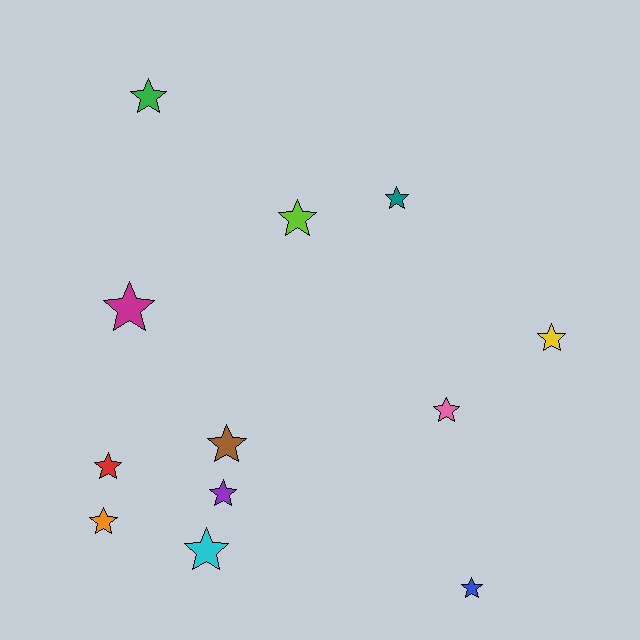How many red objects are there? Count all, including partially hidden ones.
There is 1 red object.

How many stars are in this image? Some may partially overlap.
There are 12 stars.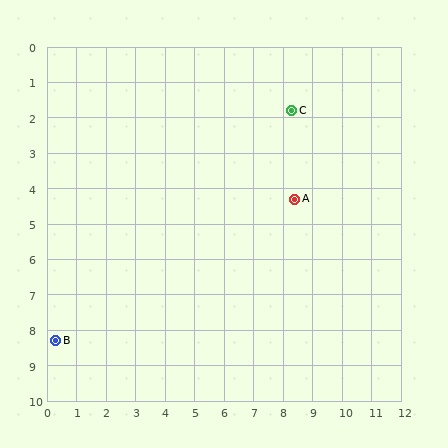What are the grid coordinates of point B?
Point B is at approximately (0.3, 8.3).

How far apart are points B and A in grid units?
Points B and A are about 9.0 grid units apart.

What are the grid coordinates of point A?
Point A is at approximately (8.4, 4.3).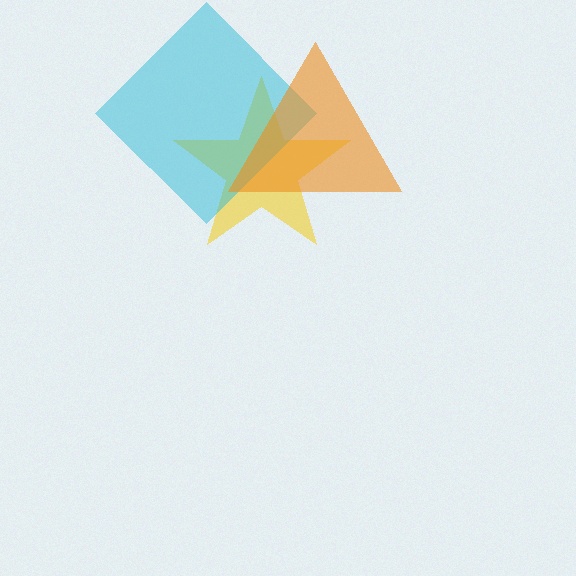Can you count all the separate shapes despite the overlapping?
Yes, there are 3 separate shapes.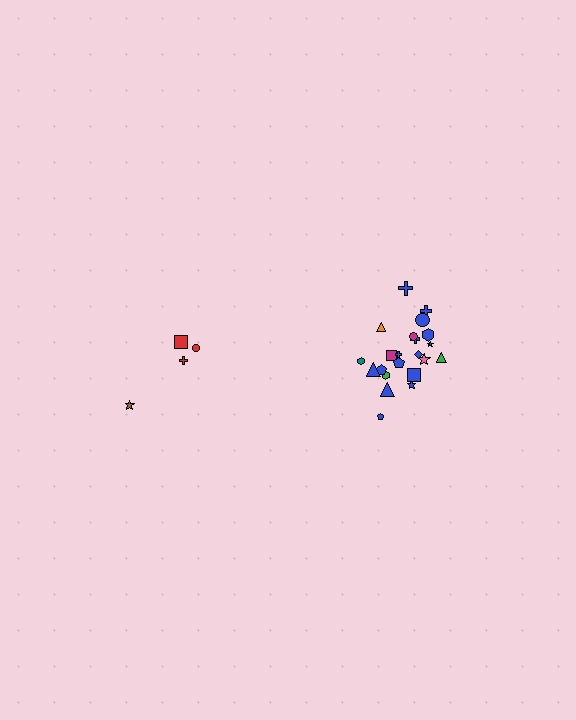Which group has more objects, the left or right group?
The right group.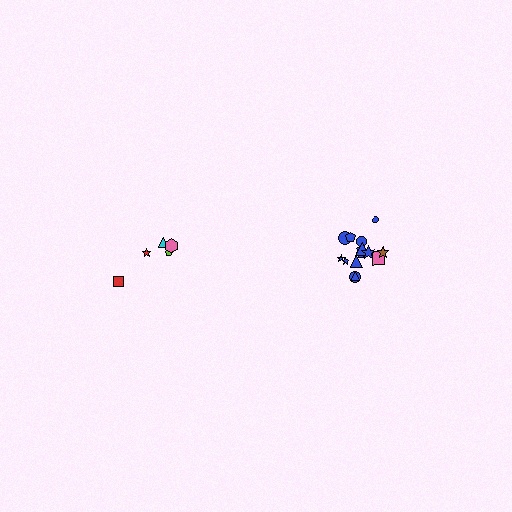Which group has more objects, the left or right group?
The right group.